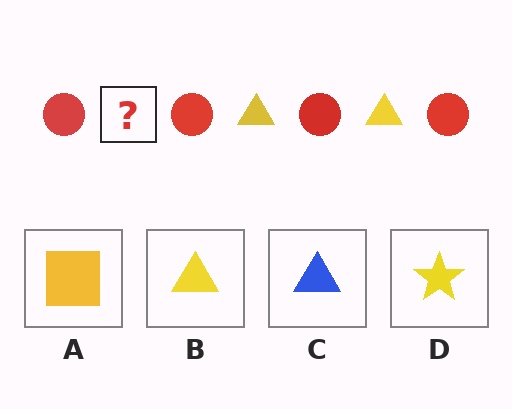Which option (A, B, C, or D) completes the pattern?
B.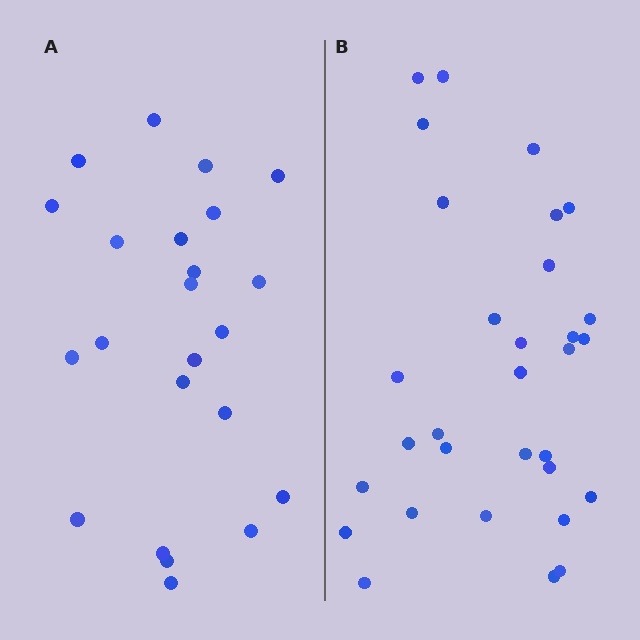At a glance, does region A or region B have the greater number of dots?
Region B (the right region) has more dots.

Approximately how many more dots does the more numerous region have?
Region B has roughly 8 or so more dots than region A.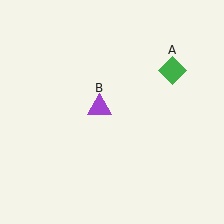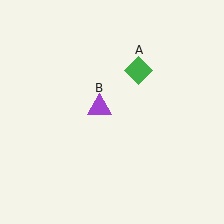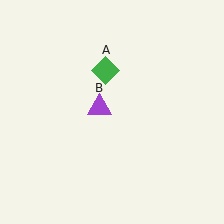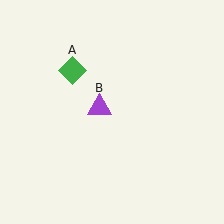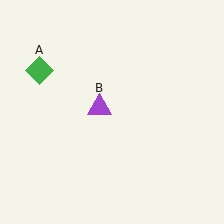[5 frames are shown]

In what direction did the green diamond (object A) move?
The green diamond (object A) moved left.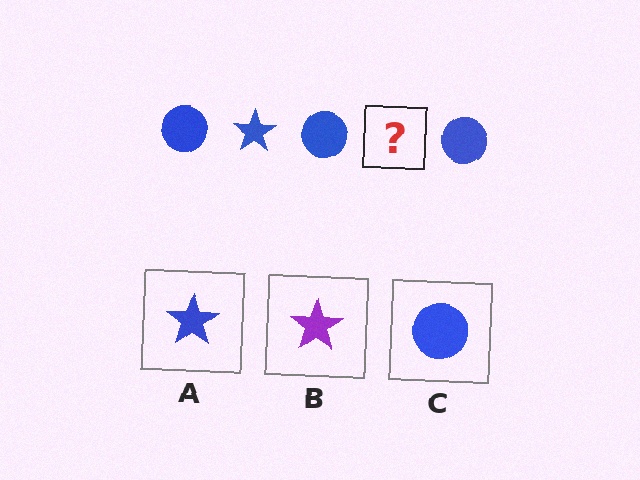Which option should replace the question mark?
Option A.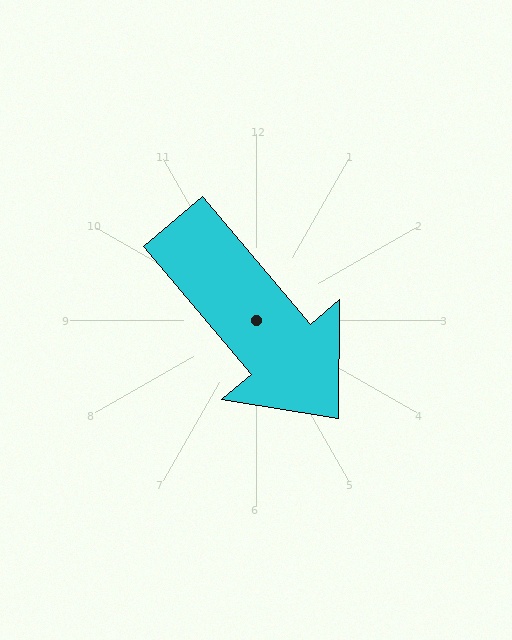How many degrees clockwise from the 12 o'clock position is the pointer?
Approximately 140 degrees.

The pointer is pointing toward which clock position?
Roughly 5 o'clock.